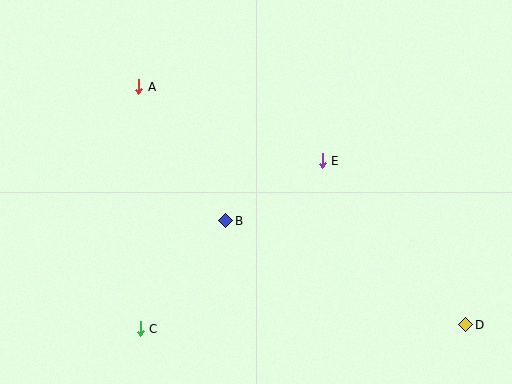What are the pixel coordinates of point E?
Point E is at (322, 161).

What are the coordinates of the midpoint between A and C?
The midpoint between A and C is at (140, 208).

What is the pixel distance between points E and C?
The distance between E and C is 247 pixels.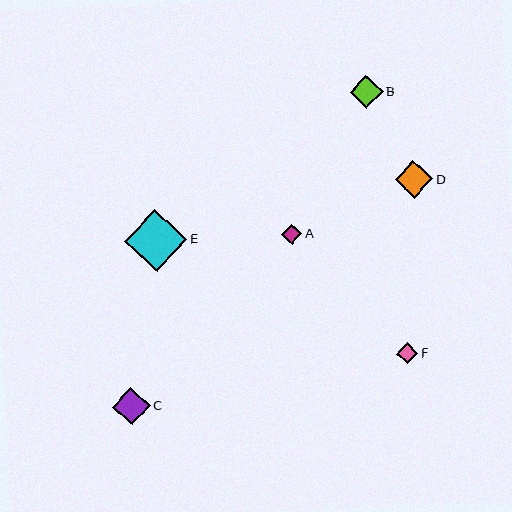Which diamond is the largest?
Diamond E is the largest with a size of approximately 62 pixels.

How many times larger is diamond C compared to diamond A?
Diamond C is approximately 1.8 times the size of diamond A.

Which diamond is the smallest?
Diamond A is the smallest with a size of approximately 20 pixels.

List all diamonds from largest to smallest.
From largest to smallest: E, D, C, B, F, A.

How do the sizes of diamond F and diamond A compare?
Diamond F and diamond A are approximately the same size.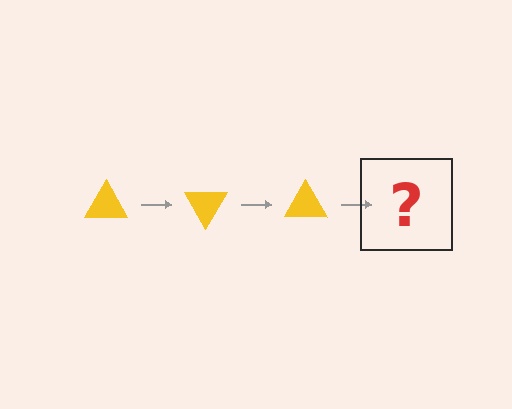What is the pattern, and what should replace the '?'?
The pattern is that the triangle rotates 60 degrees each step. The '?' should be a yellow triangle rotated 180 degrees.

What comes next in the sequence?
The next element should be a yellow triangle rotated 180 degrees.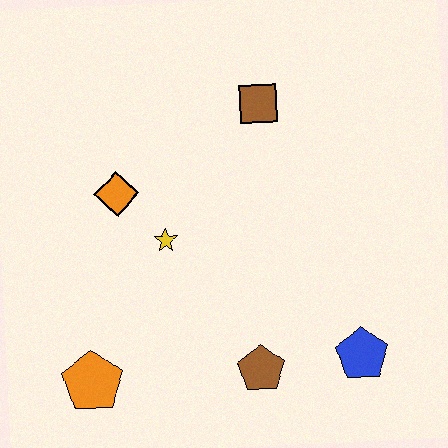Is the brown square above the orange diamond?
Yes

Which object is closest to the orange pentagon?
The yellow star is closest to the orange pentagon.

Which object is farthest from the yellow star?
The blue pentagon is farthest from the yellow star.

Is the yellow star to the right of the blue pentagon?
No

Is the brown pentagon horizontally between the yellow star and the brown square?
Yes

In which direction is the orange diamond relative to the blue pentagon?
The orange diamond is to the left of the blue pentagon.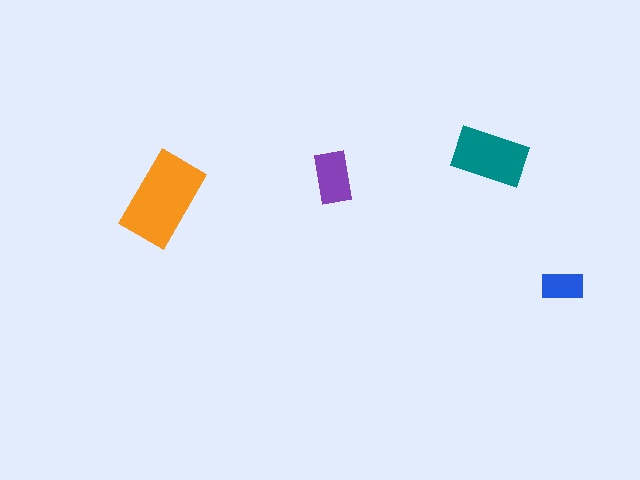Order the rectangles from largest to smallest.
the orange one, the teal one, the purple one, the blue one.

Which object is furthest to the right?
The blue rectangle is rightmost.